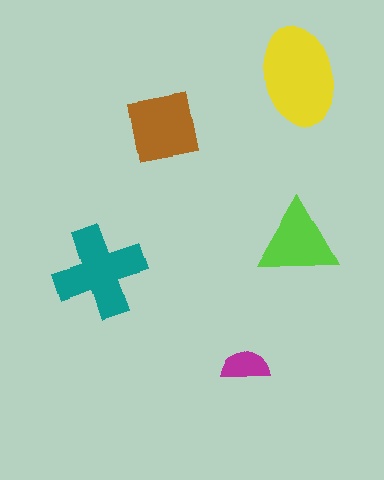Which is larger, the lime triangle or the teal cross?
The teal cross.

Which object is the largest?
The yellow ellipse.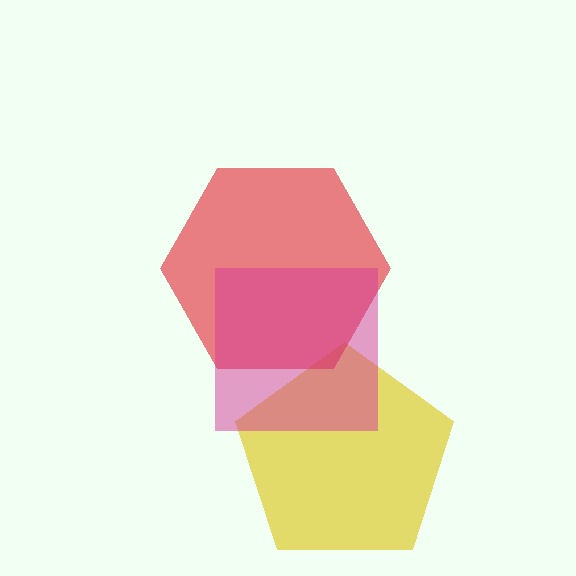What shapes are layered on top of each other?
The layered shapes are: a yellow pentagon, a red hexagon, a magenta square.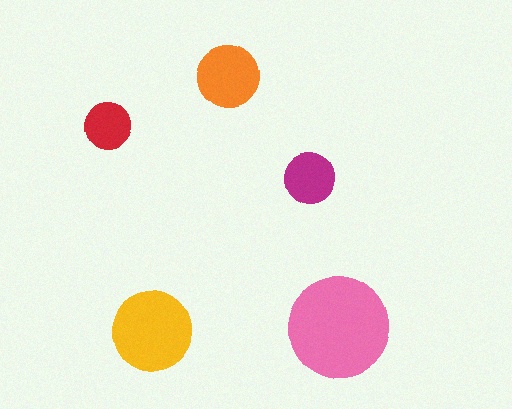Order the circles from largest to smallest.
the pink one, the yellow one, the orange one, the magenta one, the red one.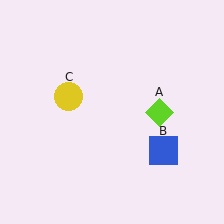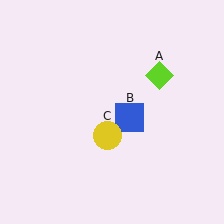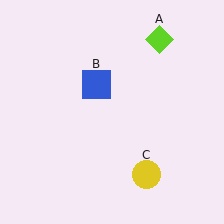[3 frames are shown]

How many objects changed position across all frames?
3 objects changed position: lime diamond (object A), blue square (object B), yellow circle (object C).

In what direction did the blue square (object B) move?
The blue square (object B) moved up and to the left.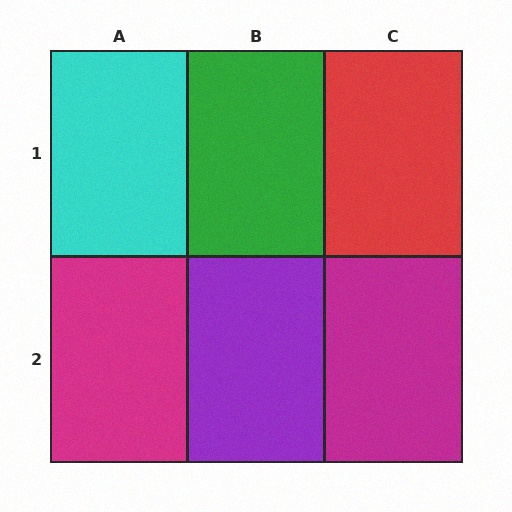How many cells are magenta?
2 cells are magenta.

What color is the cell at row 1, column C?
Red.